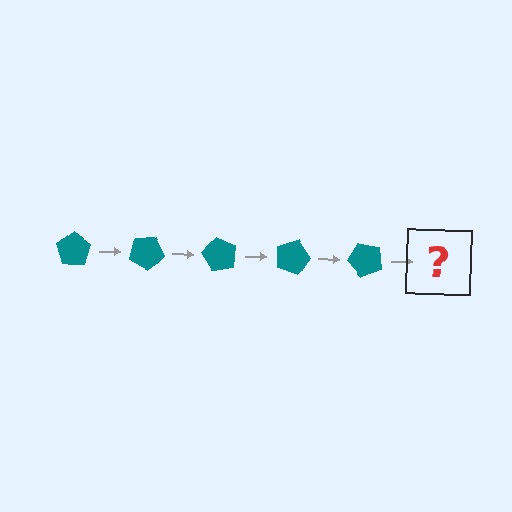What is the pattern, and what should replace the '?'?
The pattern is that the pentagon rotates 30 degrees each step. The '?' should be a teal pentagon rotated 150 degrees.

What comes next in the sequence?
The next element should be a teal pentagon rotated 150 degrees.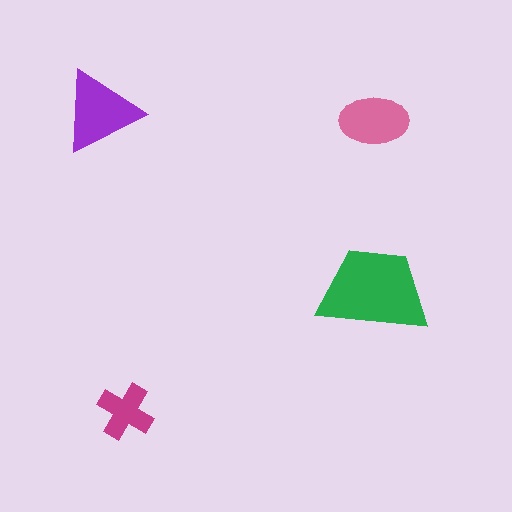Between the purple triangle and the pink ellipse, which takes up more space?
The purple triangle.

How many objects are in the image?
There are 4 objects in the image.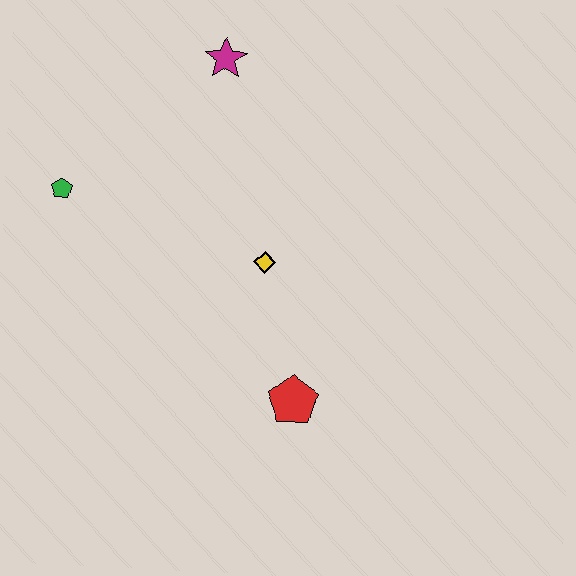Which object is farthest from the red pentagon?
The magenta star is farthest from the red pentagon.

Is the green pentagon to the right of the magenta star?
No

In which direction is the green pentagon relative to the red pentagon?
The green pentagon is to the left of the red pentagon.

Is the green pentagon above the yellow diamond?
Yes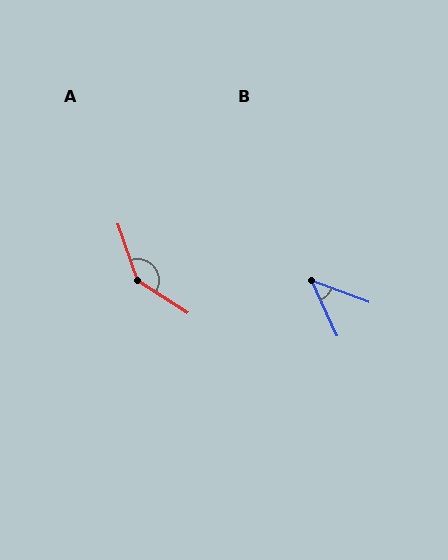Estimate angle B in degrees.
Approximately 45 degrees.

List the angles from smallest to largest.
B (45°), A (142°).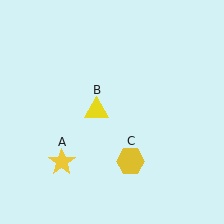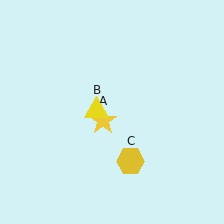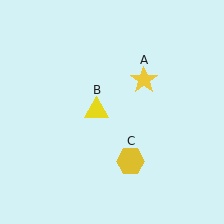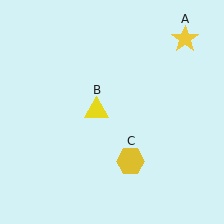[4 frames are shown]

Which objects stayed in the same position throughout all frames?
Yellow triangle (object B) and yellow hexagon (object C) remained stationary.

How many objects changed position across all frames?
1 object changed position: yellow star (object A).